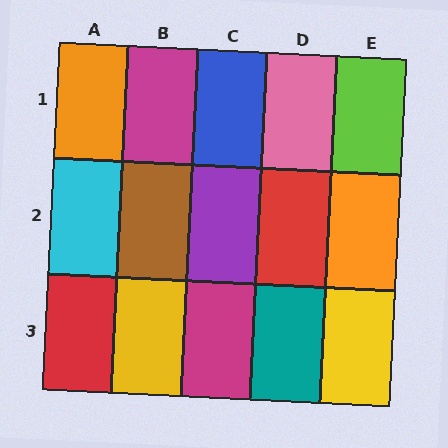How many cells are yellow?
2 cells are yellow.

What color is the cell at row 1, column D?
Pink.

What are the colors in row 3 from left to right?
Red, yellow, magenta, teal, yellow.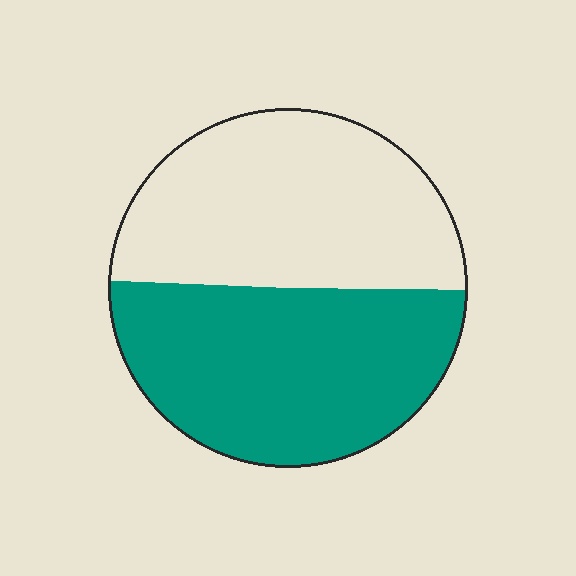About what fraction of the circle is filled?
About one half (1/2).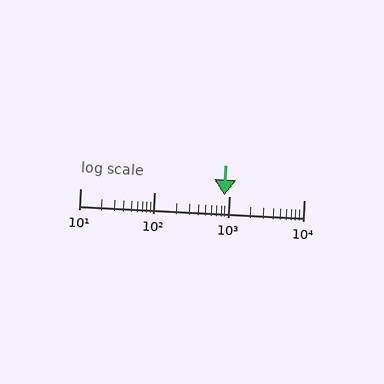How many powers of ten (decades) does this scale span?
The scale spans 3 decades, from 10 to 10000.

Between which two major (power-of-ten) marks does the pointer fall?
The pointer is between 100 and 1000.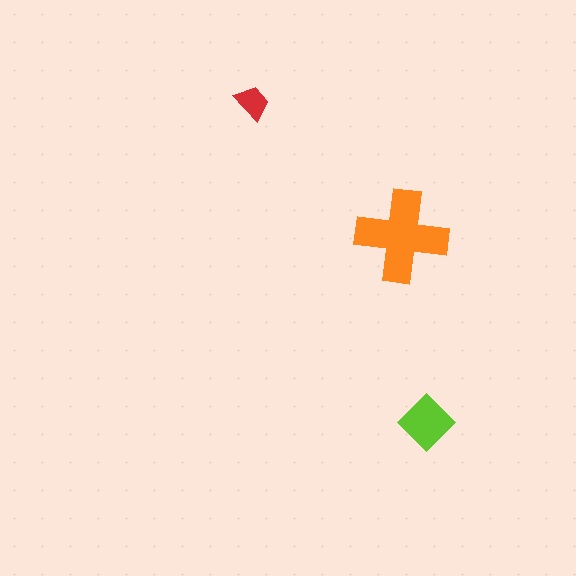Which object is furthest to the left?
The red trapezoid is leftmost.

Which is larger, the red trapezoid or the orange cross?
The orange cross.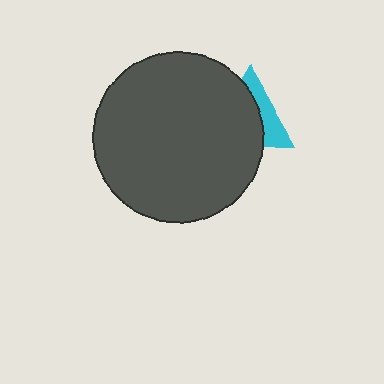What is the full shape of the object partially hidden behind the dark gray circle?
The partially hidden object is a cyan triangle.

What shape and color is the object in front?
The object in front is a dark gray circle.